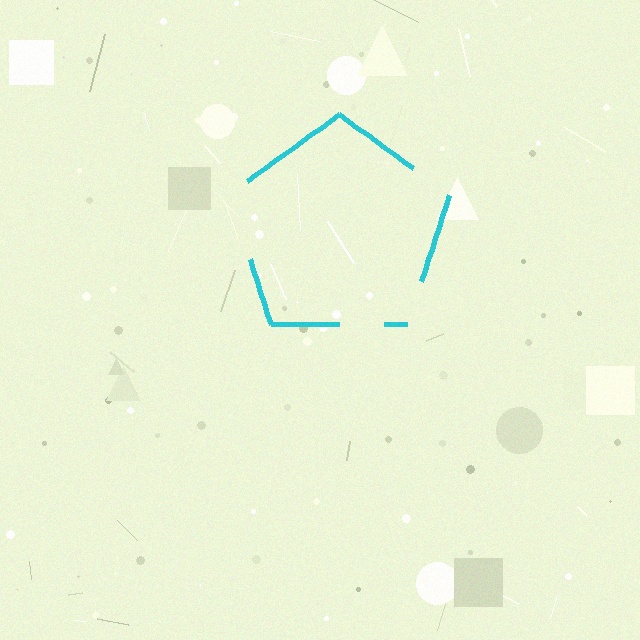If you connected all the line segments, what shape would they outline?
They would outline a pentagon.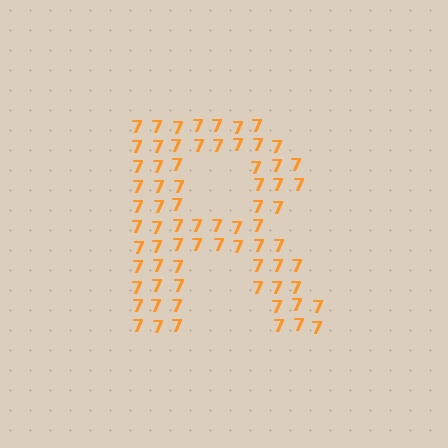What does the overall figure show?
The overall figure shows the letter R.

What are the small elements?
The small elements are digit 7's.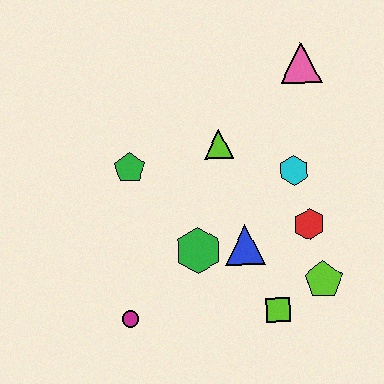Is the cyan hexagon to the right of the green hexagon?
Yes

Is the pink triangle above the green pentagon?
Yes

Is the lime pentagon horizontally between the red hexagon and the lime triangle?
No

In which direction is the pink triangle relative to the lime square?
The pink triangle is above the lime square.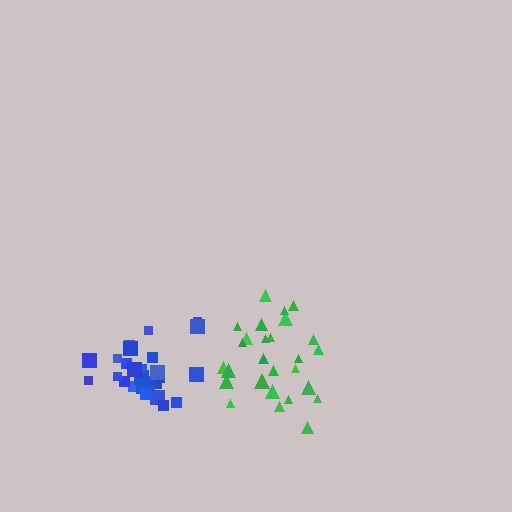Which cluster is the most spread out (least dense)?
Green.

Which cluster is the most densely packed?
Blue.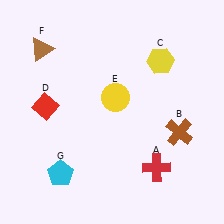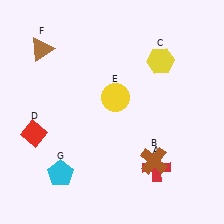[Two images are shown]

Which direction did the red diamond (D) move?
The red diamond (D) moved down.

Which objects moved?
The objects that moved are: the brown cross (B), the red diamond (D).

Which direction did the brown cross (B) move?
The brown cross (B) moved down.